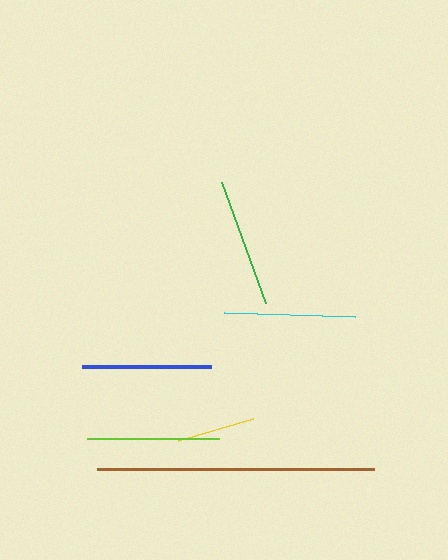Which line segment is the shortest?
The yellow line is the shortest at approximately 77 pixels.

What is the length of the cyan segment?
The cyan segment is approximately 131 pixels long.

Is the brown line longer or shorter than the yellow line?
The brown line is longer than the yellow line.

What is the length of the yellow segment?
The yellow segment is approximately 77 pixels long.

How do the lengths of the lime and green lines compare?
The lime and green lines are approximately the same length.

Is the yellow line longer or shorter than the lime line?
The lime line is longer than the yellow line.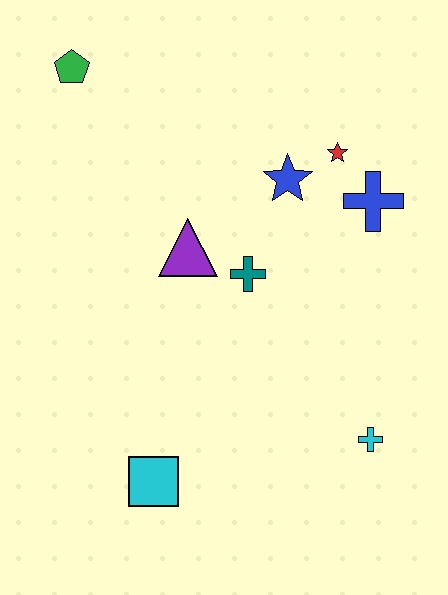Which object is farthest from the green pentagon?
The cyan cross is farthest from the green pentagon.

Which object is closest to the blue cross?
The red star is closest to the blue cross.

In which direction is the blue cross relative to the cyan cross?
The blue cross is above the cyan cross.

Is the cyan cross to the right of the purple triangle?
Yes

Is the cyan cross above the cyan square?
Yes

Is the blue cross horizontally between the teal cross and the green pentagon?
No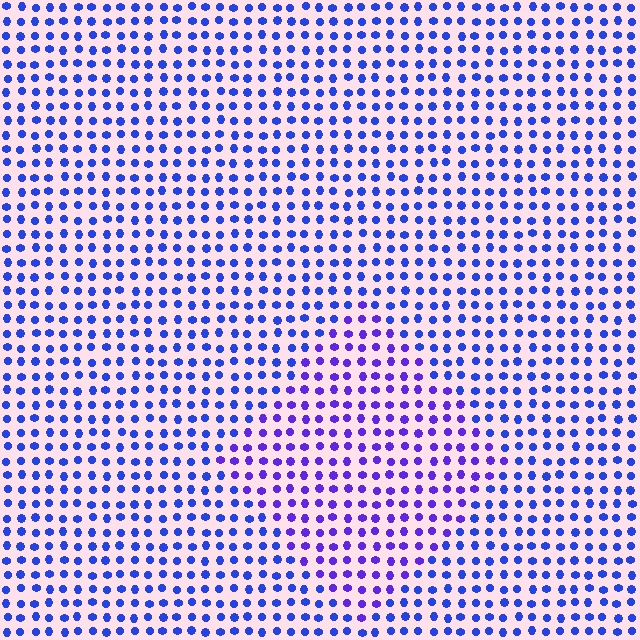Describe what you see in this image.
The image is filled with small blue elements in a uniform arrangement. A diamond-shaped region is visible where the elements are tinted to a slightly different hue, forming a subtle color boundary.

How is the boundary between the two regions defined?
The boundary is defined purely by a slight shift in hue (about 29 degrees). Spacing, size, and orientation are identical on both sides.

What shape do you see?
I see a diamond.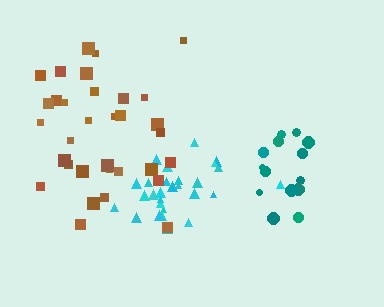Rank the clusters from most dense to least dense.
cyan, teal, brown.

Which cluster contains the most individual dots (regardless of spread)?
Brown (33).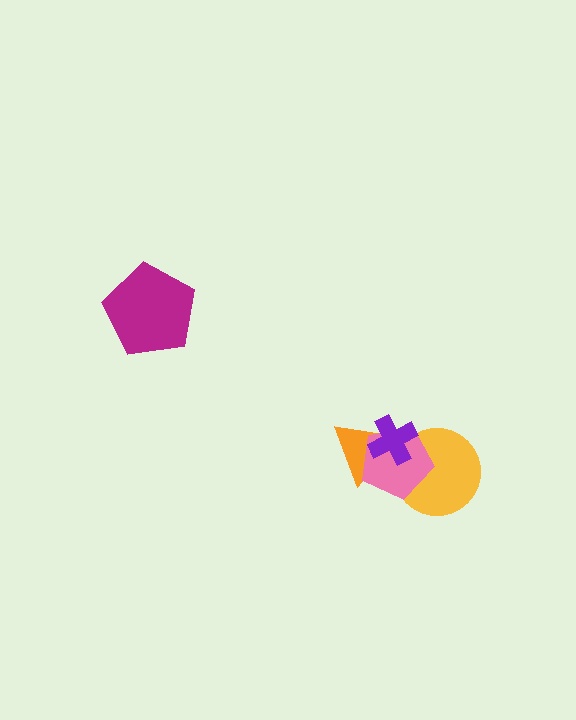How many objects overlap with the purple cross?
3 objects overlap with the purple cross.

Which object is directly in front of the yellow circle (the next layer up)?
The pink pentagon is directly in front of the yellow circle.